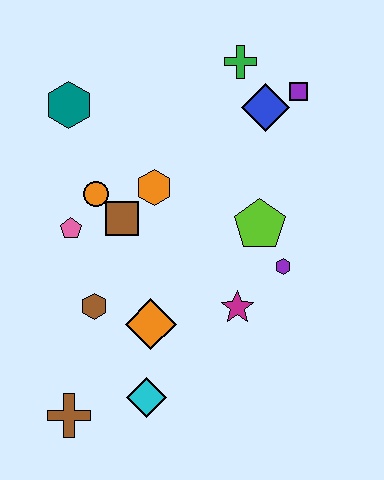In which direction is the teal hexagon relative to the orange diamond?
The teal hexagon is above the orange diamond.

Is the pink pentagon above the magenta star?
Yes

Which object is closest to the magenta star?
The purple hexagon is closest to the magenta star.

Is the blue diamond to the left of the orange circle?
No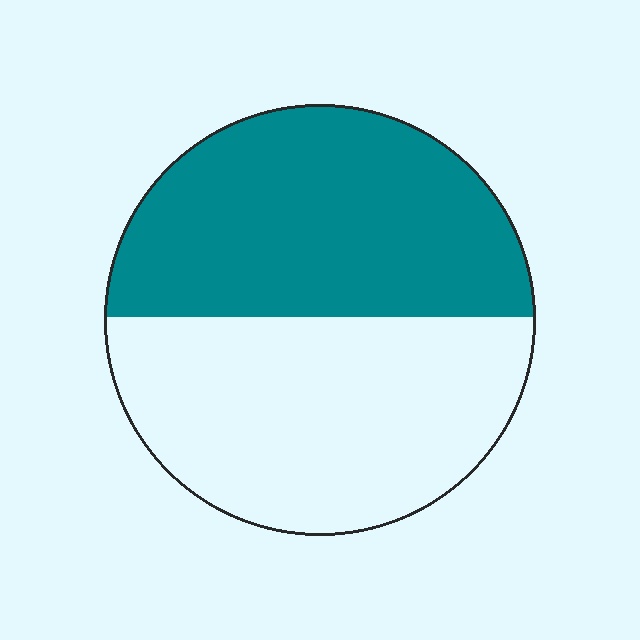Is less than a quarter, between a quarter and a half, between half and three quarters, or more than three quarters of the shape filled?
Between a quarter and a half.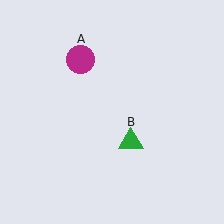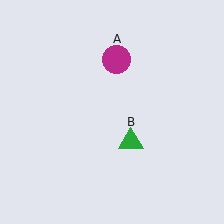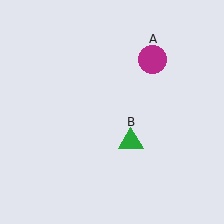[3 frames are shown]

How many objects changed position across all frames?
1 object changed position: magenta circle (object A).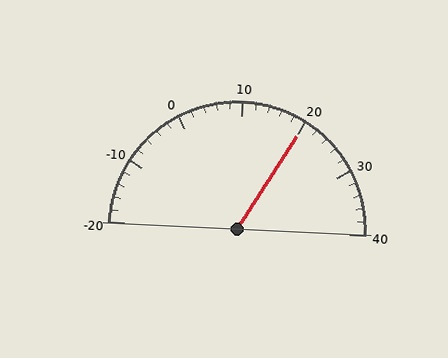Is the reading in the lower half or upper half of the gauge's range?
The reading is in the upper half of the range (-20 to 40).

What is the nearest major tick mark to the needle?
The nearest major tick mark is 20.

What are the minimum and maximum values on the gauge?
The gauge ranges from -20 to 40.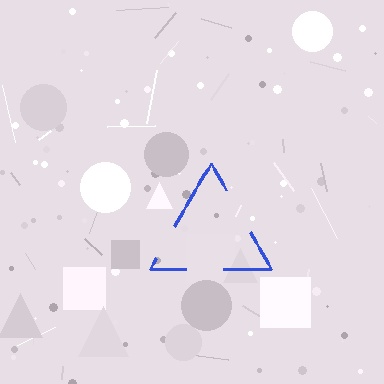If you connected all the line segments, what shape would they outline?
They would outline a triangle.